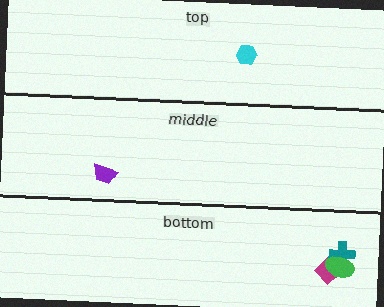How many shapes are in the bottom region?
3.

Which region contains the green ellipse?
The bottom region.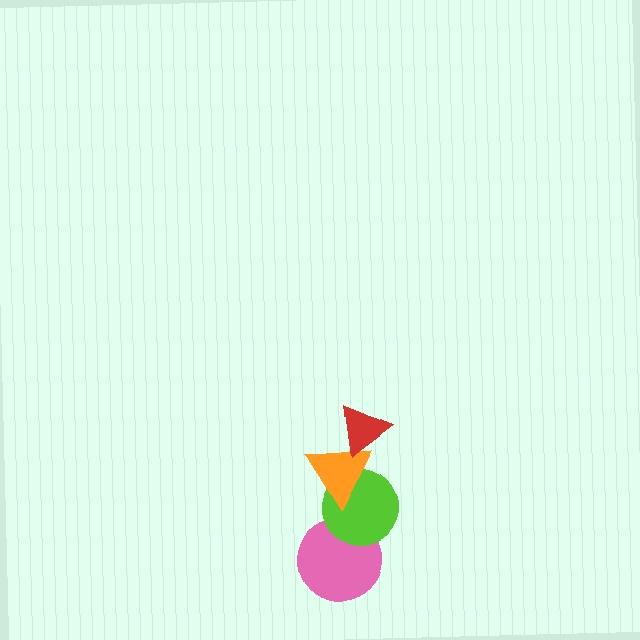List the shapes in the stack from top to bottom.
From top to bottom: the red triangle, the orange triangle, the lime circle, the pink circle.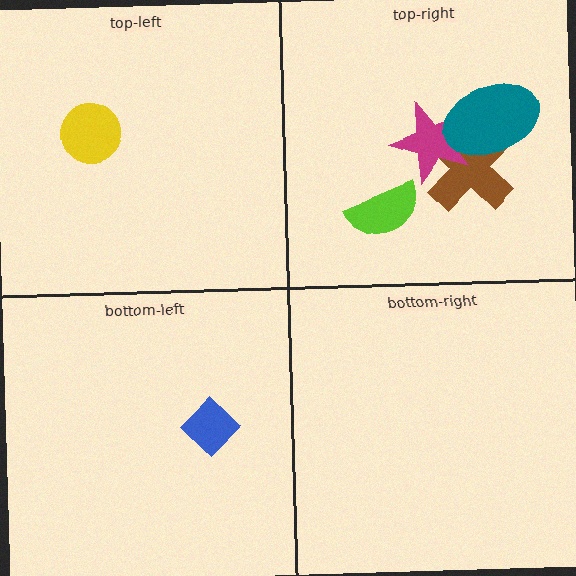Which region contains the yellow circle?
The top-left region.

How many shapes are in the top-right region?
4.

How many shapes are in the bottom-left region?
1.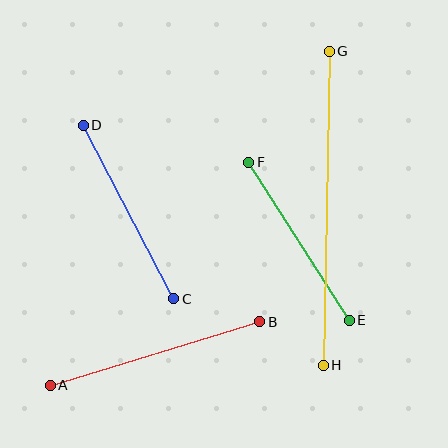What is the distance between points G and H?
The distance is approximately 314 pixels.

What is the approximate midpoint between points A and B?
The midpoint is at approximately (155, 353) pixels.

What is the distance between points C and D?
The distance is approximately 196 pixels.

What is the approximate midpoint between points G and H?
The midpoint is at approximately (326, 208) pixels.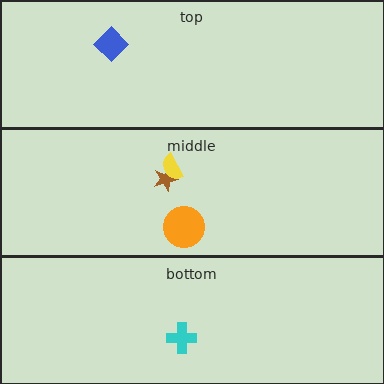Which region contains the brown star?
The middle region.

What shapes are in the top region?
The blue diamond.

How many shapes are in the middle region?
3.